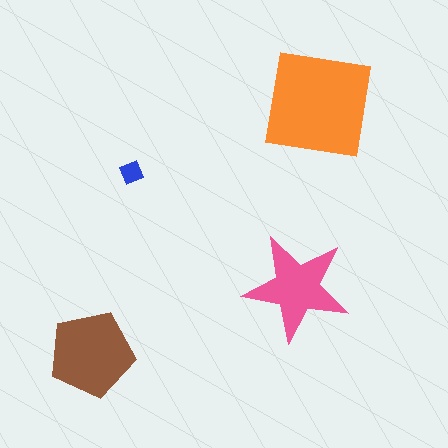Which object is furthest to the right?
The orange square is rightmost.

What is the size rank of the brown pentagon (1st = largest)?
2nd.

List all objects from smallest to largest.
The blue diamond, the pink star, the brown pentagon, the orange square.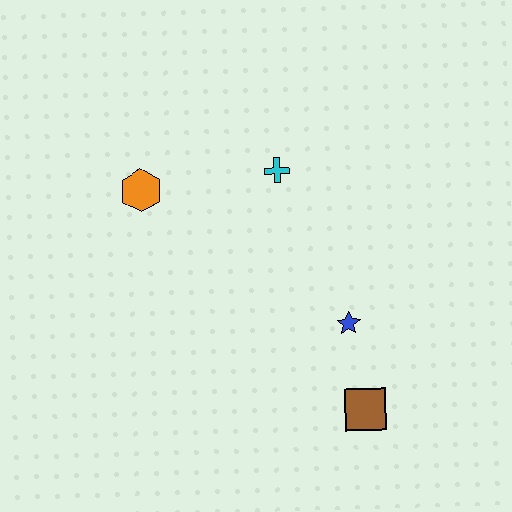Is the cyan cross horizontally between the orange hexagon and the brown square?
Yes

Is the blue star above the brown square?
Yes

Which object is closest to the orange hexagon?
The cyan cross is closest to the orange hexagon.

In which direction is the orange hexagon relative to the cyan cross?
The orange hexagon is to the left of the cyan cross.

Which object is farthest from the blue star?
The orange hexagon is farthest from the blue star.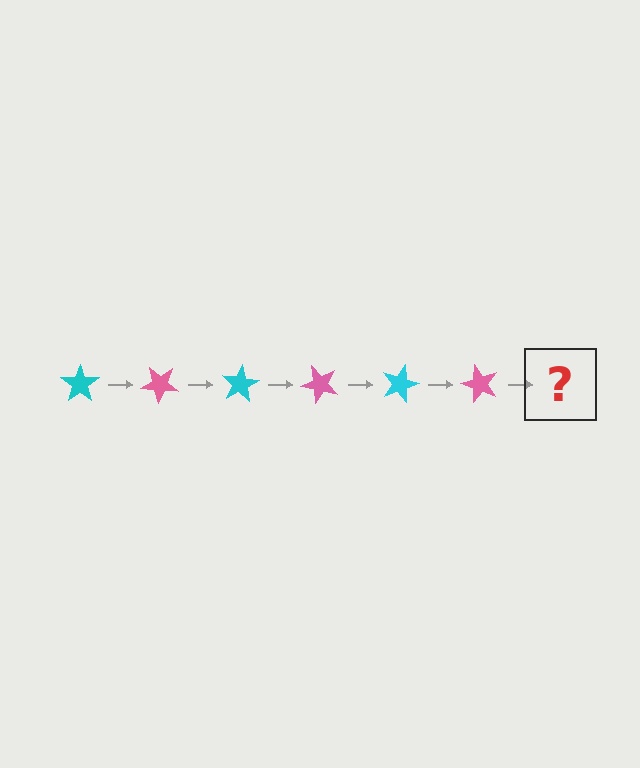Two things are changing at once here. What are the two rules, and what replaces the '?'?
The two rules are that it rotates 40 degrees each step and the color cycles through cyan and pink. The '?' should be a cyan star, rotated 240 degrees from the start.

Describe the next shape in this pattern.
It should be a cyan star, rotated 240 degrees from the start.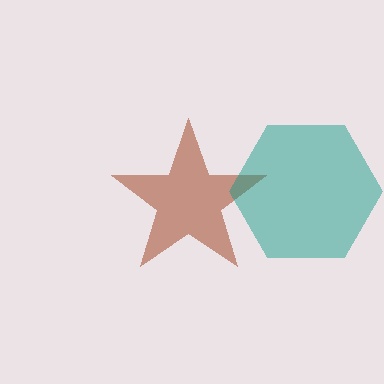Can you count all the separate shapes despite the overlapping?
Yes, there are 2 separate shapes.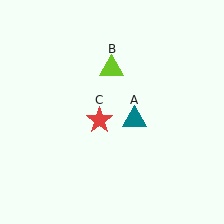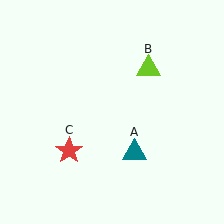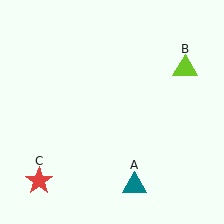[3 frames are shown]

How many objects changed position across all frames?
3 objects changed position: teal triangle (object A), lime triangle (object B), red star (object C).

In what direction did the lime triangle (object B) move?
The lime triangle (object B) moved right.